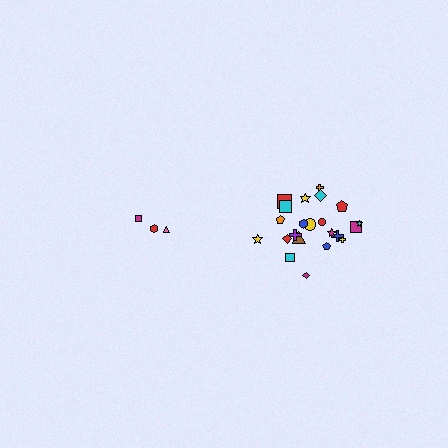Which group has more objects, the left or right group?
The right group.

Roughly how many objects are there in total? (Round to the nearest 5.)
Roughly 25 objects in total.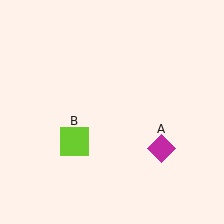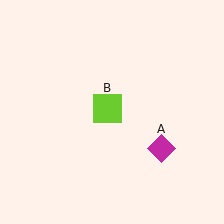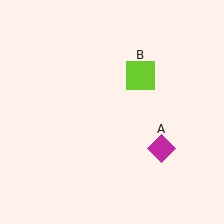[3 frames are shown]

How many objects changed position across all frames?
1 object changed position: lime square (object B).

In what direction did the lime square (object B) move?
The lime square (object B) moved up and to the right.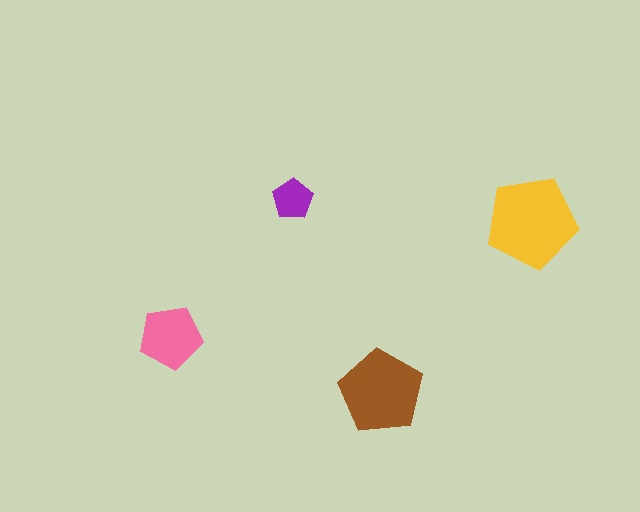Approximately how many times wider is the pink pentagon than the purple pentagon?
About 1.5 times wider.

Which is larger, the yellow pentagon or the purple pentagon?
The yellow one.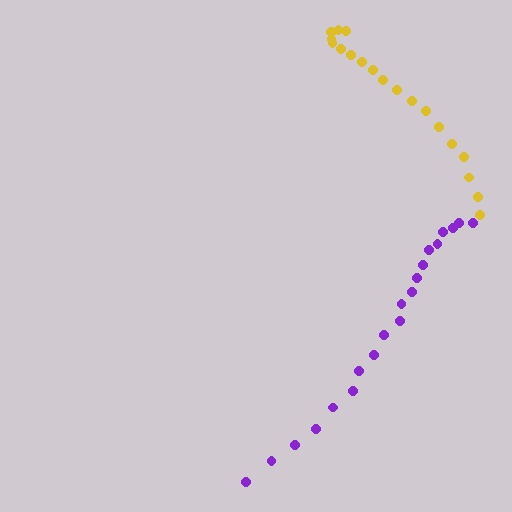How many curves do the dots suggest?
There are 2 distinct paths.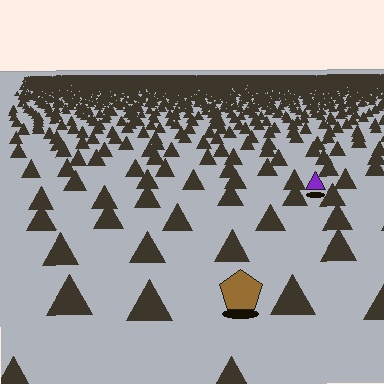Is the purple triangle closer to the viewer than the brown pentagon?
No. The brown pentagon is closer — you can tell from the texture gradient: the ground texture is coarser near it.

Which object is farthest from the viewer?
The purple triangle is farthest from the viewer. It appears smaller and the ground texture around it is denser.